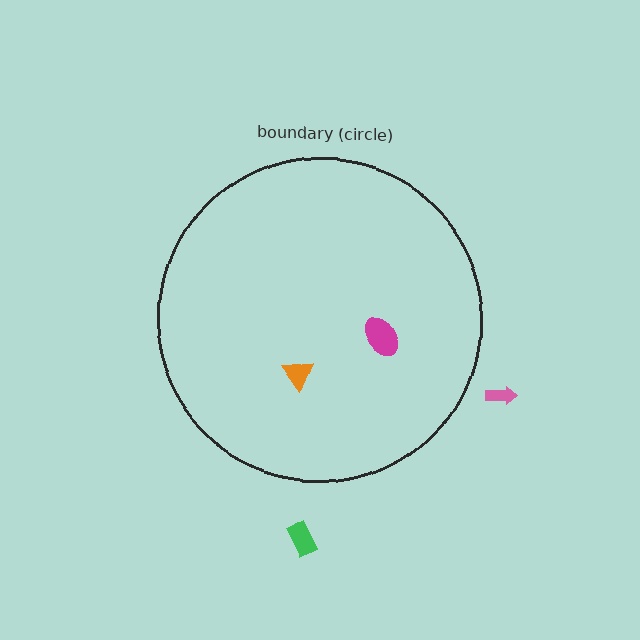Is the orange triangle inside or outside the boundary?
Inside.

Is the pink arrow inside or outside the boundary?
Outside.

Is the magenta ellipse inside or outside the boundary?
Inside.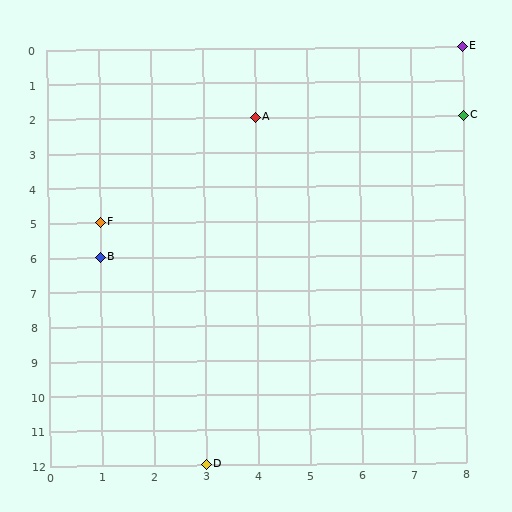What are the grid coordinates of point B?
Point B is at grid coordinates (1, 6).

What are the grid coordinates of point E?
Point E is at grid coordinates (8, 0).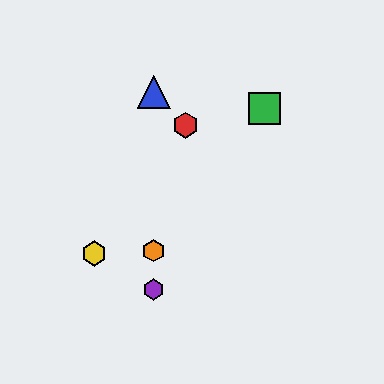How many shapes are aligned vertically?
3 shapes (the blue triangle, the purple hexagon, the orange hexagon) are aligned vertically.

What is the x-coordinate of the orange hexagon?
The orange hexagon is at x≈154.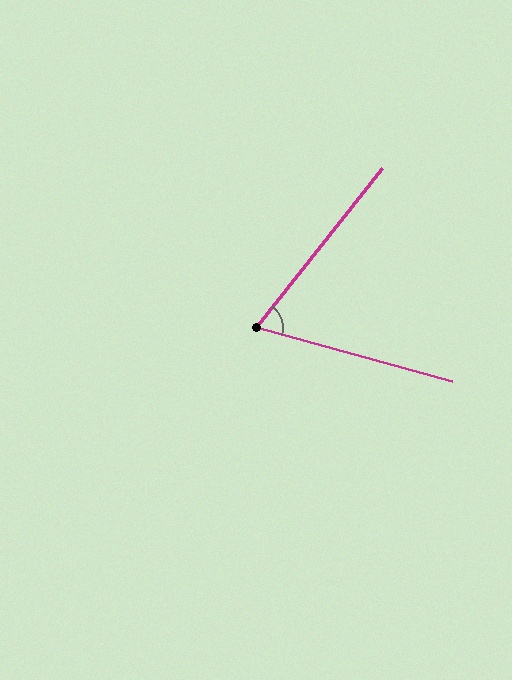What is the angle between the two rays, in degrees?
Approximately 67 degrees.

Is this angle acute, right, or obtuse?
It is acute.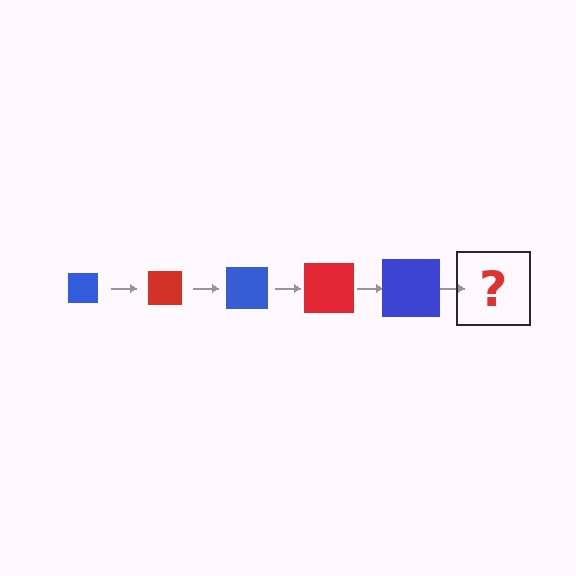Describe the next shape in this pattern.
It should be a red square, larger than the previous one.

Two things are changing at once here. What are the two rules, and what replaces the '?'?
The two rules are that the square grows larger each step and the color cycles through blue and red. The '?' should be a red square, larger than the previous one.